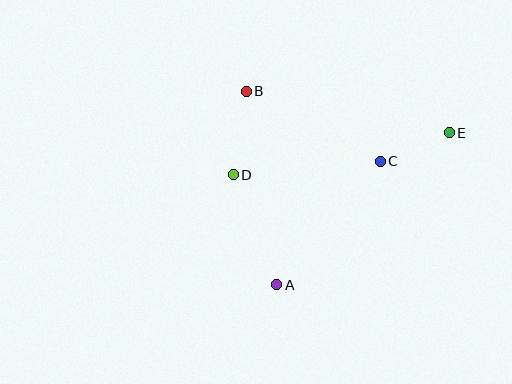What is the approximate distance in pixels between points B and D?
The distance between B and D is approximately 84 pixels.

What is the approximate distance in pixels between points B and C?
The distance between B and C is approximately 151 pixels.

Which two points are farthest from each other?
Points A and E are farthest from each other.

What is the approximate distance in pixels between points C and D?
The distance between C and D is approximately 148 pixels.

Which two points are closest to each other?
Points C and E are closest to each other.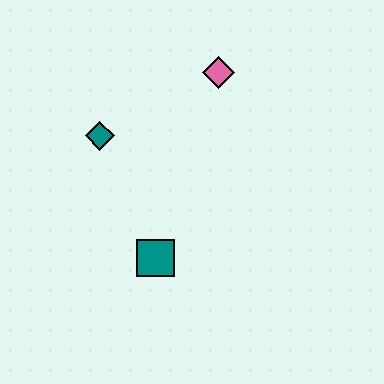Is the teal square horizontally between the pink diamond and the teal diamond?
Yes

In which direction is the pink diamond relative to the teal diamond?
The pink diamond is to the right of the teal diamond.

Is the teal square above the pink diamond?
No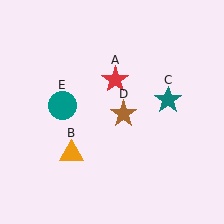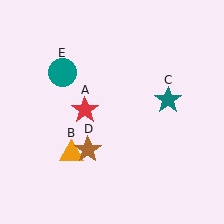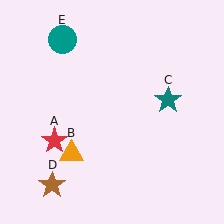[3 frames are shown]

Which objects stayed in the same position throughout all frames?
Orange triangle (object B) and teal star (object C) remained stationary.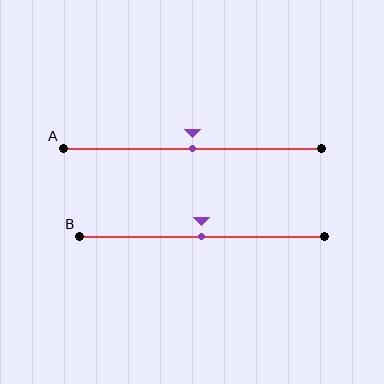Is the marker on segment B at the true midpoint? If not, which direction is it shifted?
Yes, the marker on segment B is at the true midpoint.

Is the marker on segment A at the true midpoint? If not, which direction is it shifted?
Yes, the marker on segment A is at the true midpoint.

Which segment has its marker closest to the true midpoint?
Segment A has its marker closest to the true midpoint.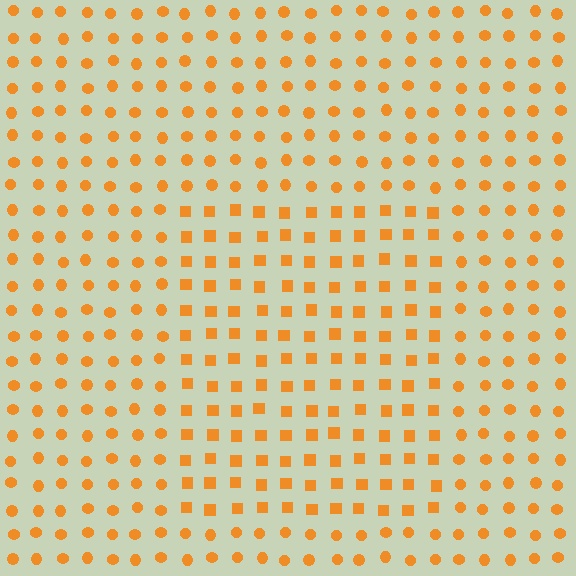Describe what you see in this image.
The image is filled with small orange elements arranged in a uniform grid. A rectangle-shaped region contains squares, while the surrounding area contains circles. The boundary is defined purely by the change in element shape.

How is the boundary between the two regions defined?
The boundary is defined by a change in element shape: squares inside vs. circles outside. All elements share the same color and spacing.